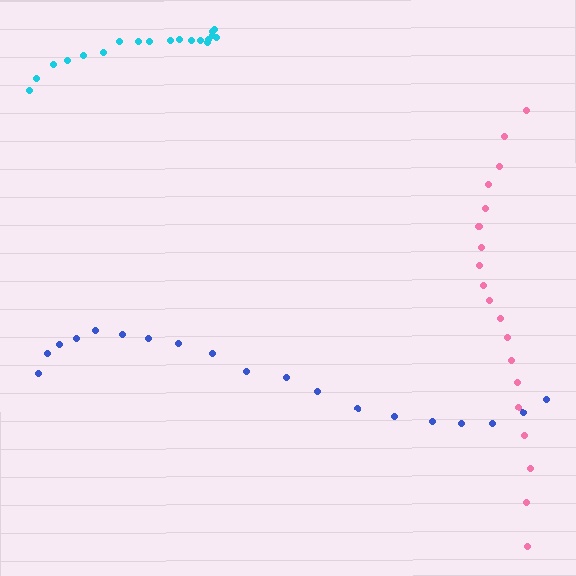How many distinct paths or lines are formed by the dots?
There are 3 distinct paths.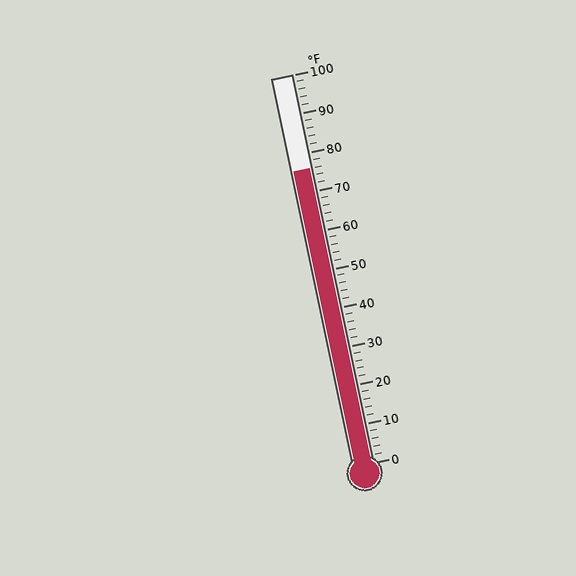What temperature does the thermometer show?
The thermometer shows approximately 76°F.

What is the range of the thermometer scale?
The thermometer scale ranges from 0°F to 100°F.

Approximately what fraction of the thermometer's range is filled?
The thermometer is filled to approximately 75% of its range.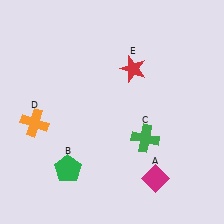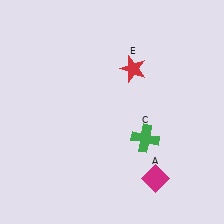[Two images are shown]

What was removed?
The orange cross (D), the green pentagon (B) were removed in Image 2.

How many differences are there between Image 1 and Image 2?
There are 2 differences between the two images.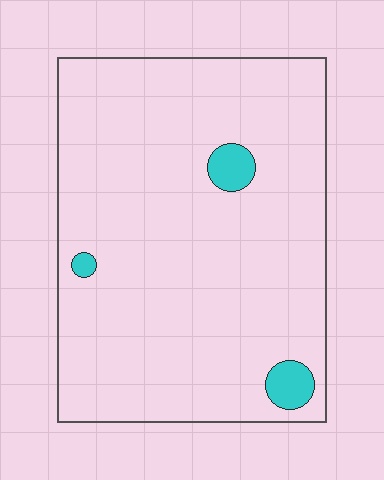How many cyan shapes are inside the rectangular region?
3.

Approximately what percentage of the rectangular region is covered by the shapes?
Approximately 5%.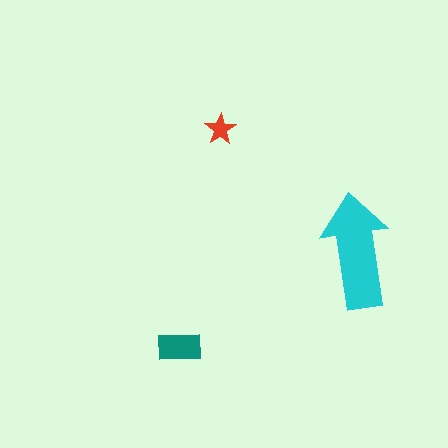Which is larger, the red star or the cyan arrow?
The cyan arrow.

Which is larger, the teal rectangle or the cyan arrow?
The cyan arrow.